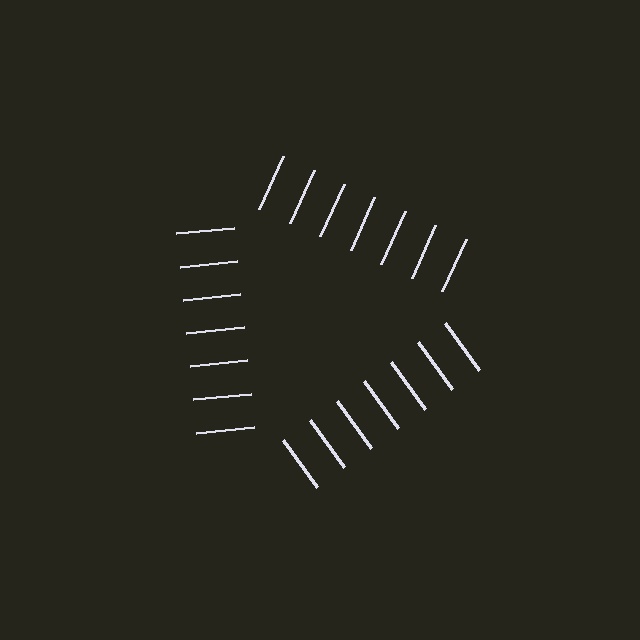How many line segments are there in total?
21 — 7 along each of the 3 edges.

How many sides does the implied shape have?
3 sides — the line-ends trace a triangle.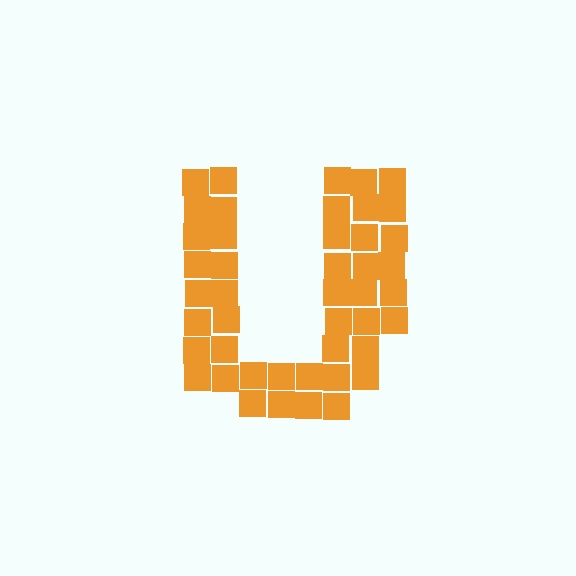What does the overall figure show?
The overall figure shows the letter U.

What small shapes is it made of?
It is made of small squares.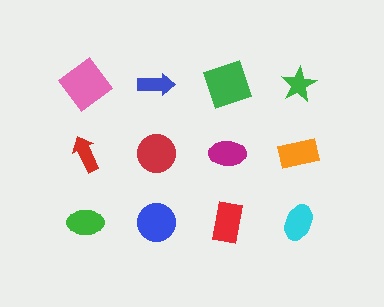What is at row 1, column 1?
A pink diamond.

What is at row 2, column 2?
A red circle.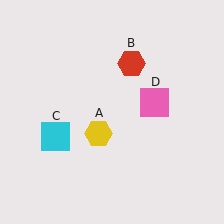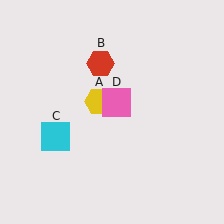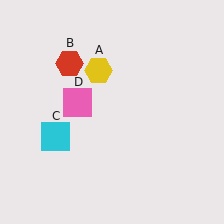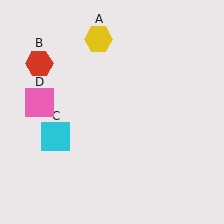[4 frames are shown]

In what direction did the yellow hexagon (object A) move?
The yellow hexagon (object A) moved up.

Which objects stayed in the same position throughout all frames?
Cyan square (object C) remained stationary.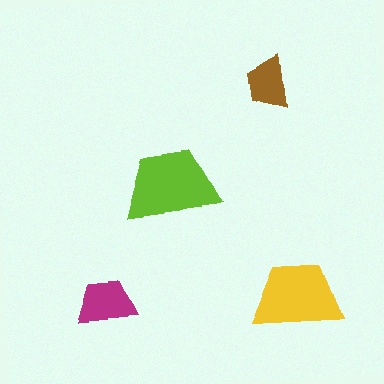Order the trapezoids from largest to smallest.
the lime one, the yellow one, the magenta one, the brown one.